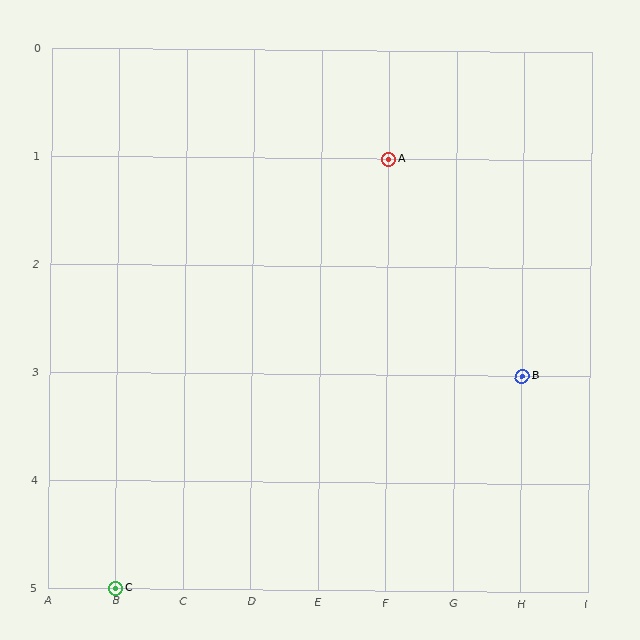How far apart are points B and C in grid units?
Points B and C are 6 columns and 2 rows apart (about 6.3 grid units diagonally).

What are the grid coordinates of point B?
Point B is at grid coordinates (H, 3).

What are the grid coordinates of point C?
Point C is at grid coordinates (B, 5).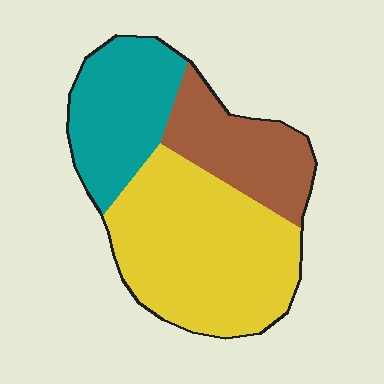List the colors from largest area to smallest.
From largest to smallest: yellow, teal, brown.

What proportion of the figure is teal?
Teal takes up about one quarter (1/4) of the figure.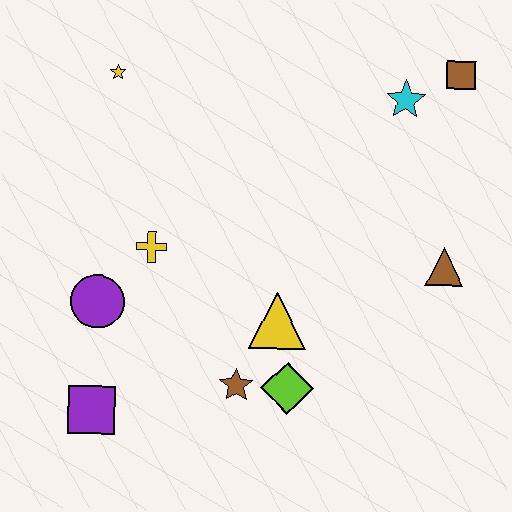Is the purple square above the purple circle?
No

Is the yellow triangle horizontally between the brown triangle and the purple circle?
Yes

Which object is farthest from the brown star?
The brown square is farthest from the brown star.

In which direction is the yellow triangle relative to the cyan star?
The yellow triangle is below the cyan star.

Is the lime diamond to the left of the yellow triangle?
No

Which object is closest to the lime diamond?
The brown star is closest to the lime diamond.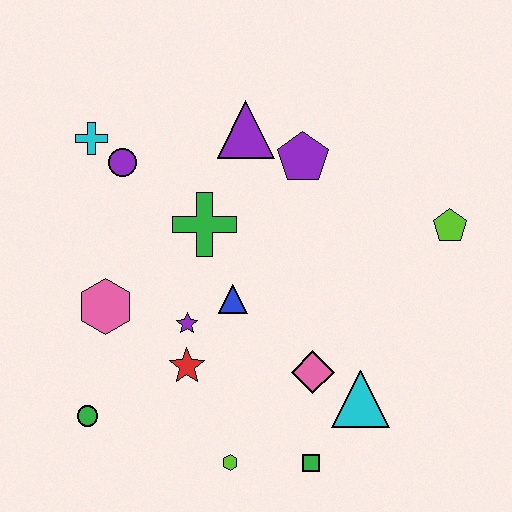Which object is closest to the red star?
The purple star is closest to the red star.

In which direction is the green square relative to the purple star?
The green square is below the purple star.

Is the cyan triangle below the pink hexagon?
Yes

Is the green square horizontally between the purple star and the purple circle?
No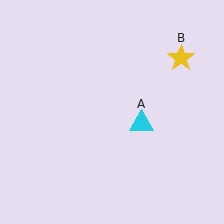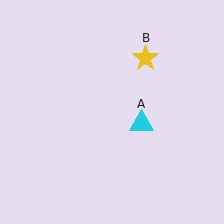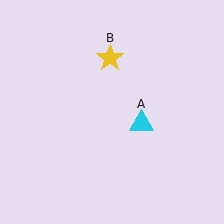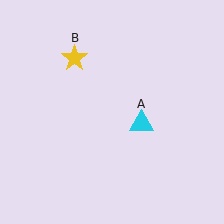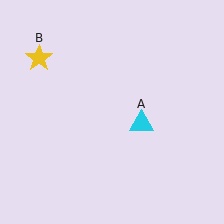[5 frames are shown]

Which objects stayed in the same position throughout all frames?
Cyan triangle (object A) remained stationary.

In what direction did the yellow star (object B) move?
The yellow star (object B) moved left.